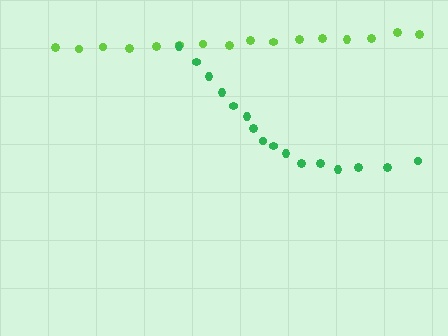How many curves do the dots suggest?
There are 2 distinct paths.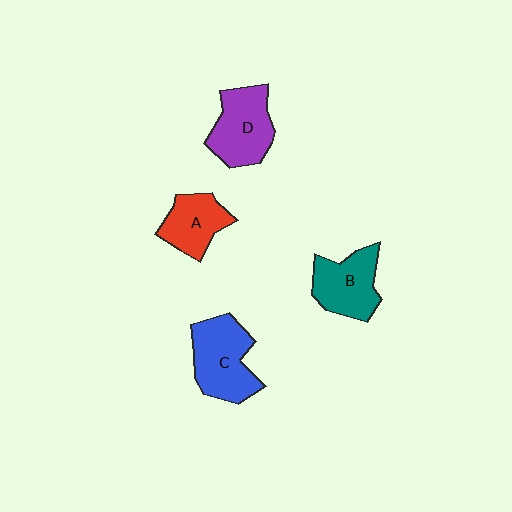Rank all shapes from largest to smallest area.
From largest to smallest: C (blue), D (purple), B (teal), A (red).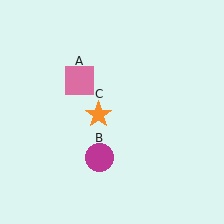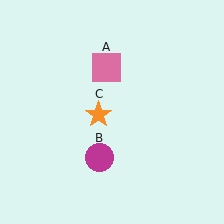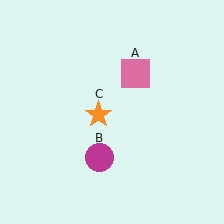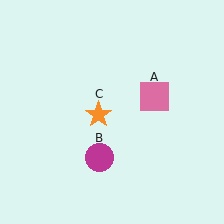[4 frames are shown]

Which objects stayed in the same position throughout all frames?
Magenta circle (object B) and orange star (object C) remained stationary.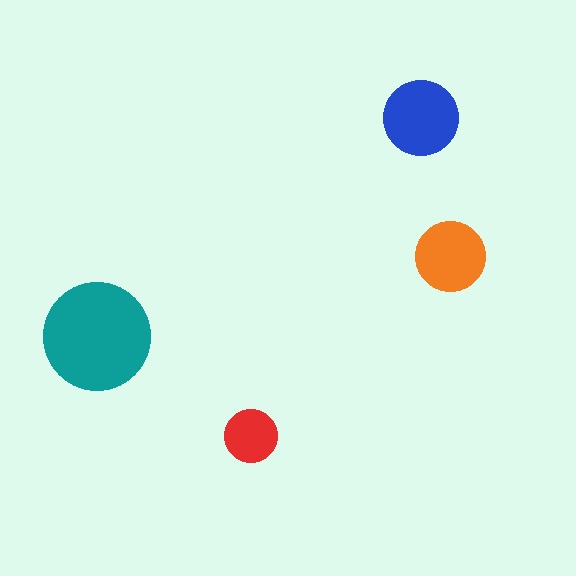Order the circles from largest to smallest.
the teal one, the blue one, the orange one, the red one.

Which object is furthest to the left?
The teal circle is leftmost.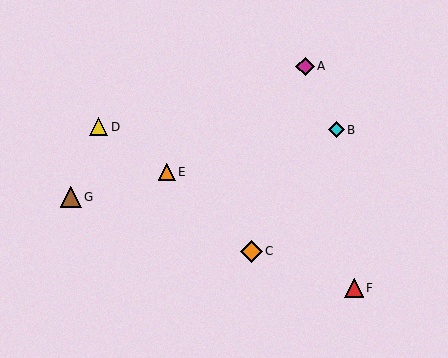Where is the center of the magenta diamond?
The center of the magenta diamond is at (305, 66).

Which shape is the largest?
The orange diamond (labeled C) is the largest.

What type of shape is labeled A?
Shape A is a magenta diamond.